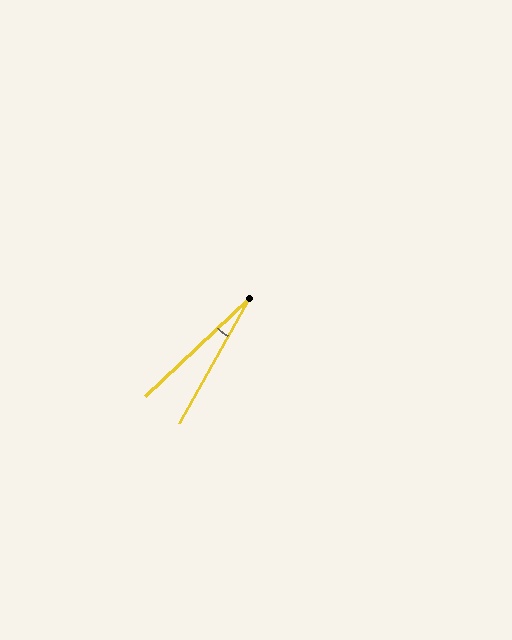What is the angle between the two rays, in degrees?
Approximately 17 degrees.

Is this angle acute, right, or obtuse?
It is acute.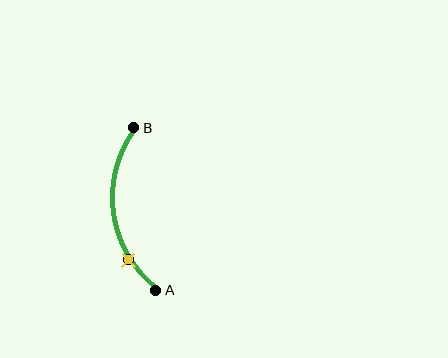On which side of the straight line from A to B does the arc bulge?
The arc bulges to the left of the straight line connecting A and B.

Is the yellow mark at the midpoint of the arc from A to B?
No. The yellow mark lies on the arc but is closer to endpoint A. The arc midpoint would be at the point on the curve equidistant along the arc from both A and B.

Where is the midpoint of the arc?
The arc midpoint is the point on the curve farthest from the straight line joining A and B. It sits to the left of that line.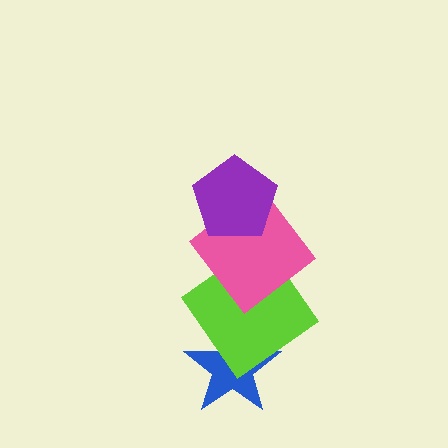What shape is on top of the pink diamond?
The purple pentagon is on top of the pink diamond.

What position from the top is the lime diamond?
The lime diamond is 3rd from the top.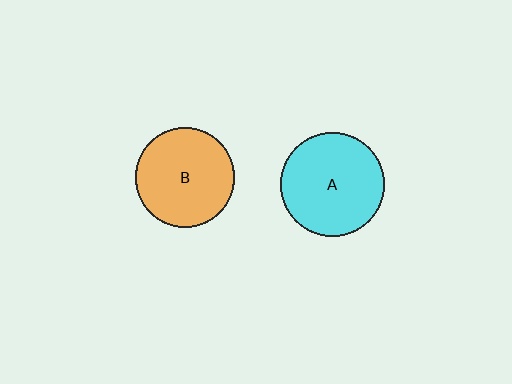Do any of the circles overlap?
No, none of the circles overlap.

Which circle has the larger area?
Circle A (cyan).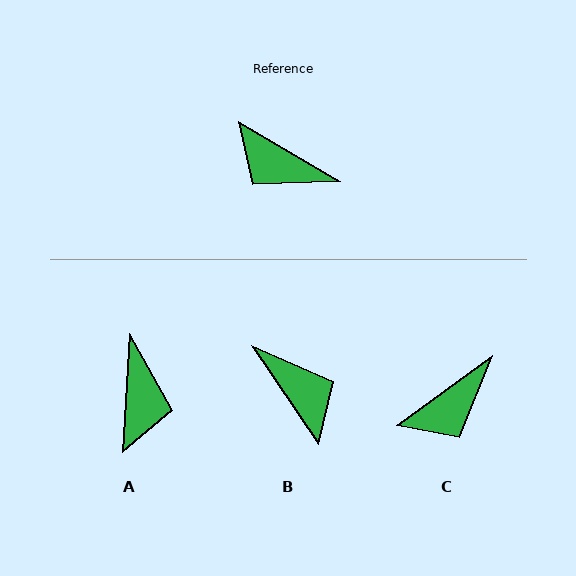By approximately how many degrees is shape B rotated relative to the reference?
Approximately 155 degrees counter-clockwise.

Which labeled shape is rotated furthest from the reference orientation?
B, about 155 degrees away.